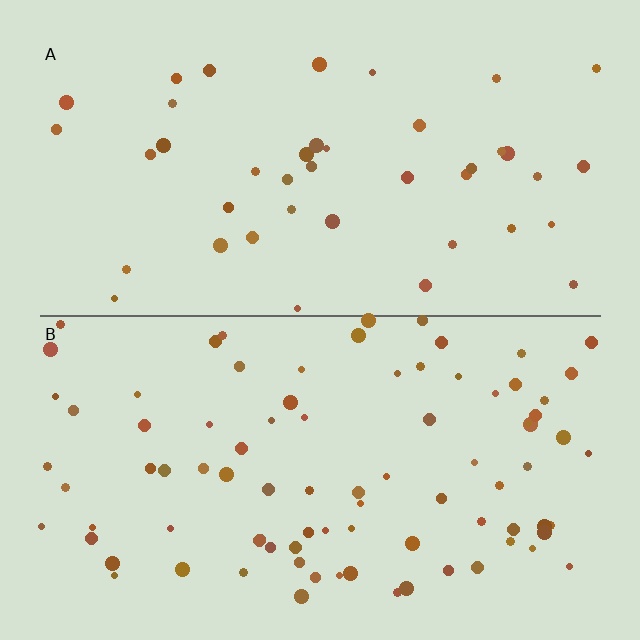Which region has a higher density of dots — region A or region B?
B (the bottom).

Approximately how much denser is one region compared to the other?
Approximately 2.1× — region B over region A.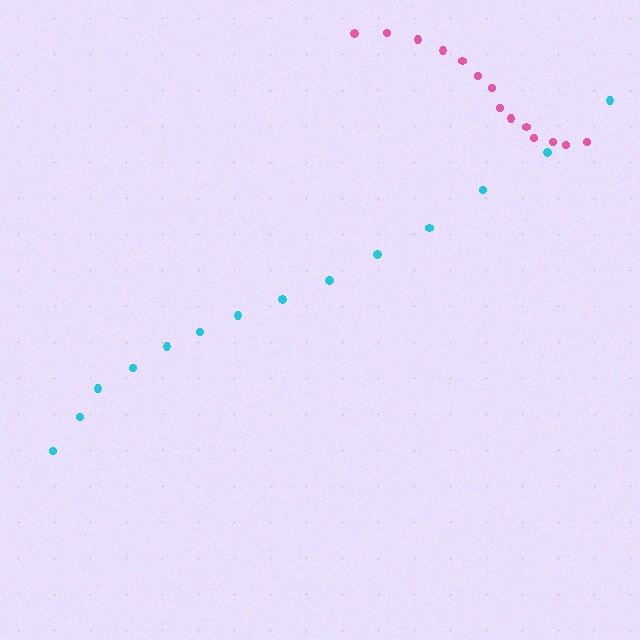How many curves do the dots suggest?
There are 2 distinct paths.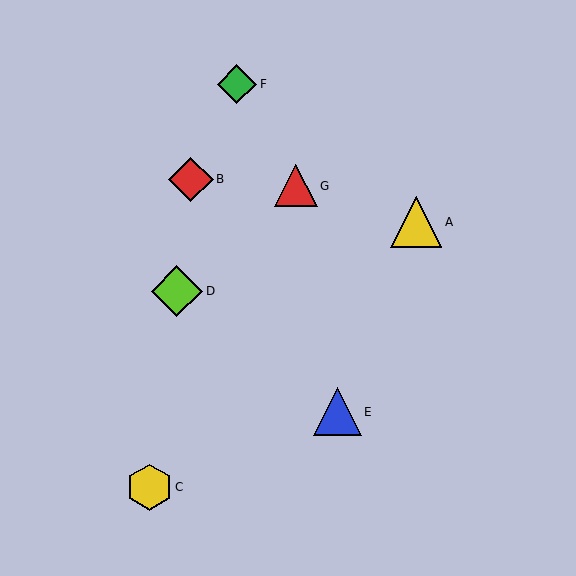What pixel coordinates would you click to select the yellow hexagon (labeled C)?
Click at (149, 487) to select the yellow hexagon C.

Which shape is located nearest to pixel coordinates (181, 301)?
The lime diamond (labeled D) at (177, 291) is nearest to that location.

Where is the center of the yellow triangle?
The center of the yellow triangle is at (416, 222).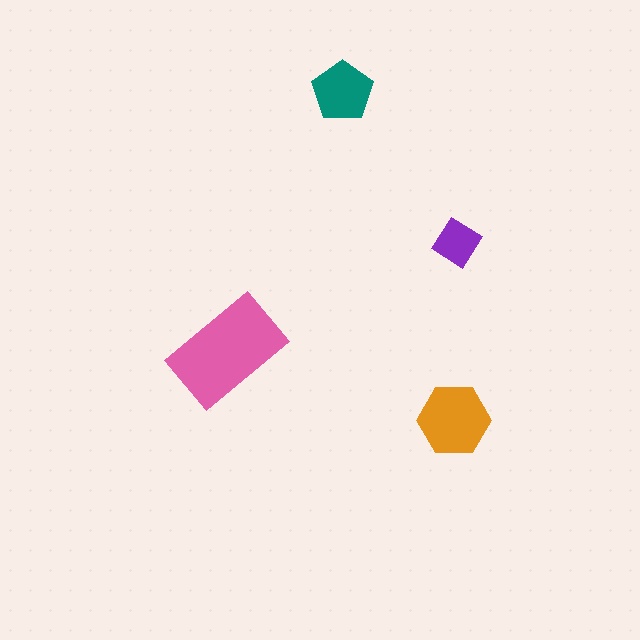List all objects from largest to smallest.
The pink rectangle, the orange hexagon, the teal pentagon, the purple diamond.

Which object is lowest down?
The orange hexagon is bottommost.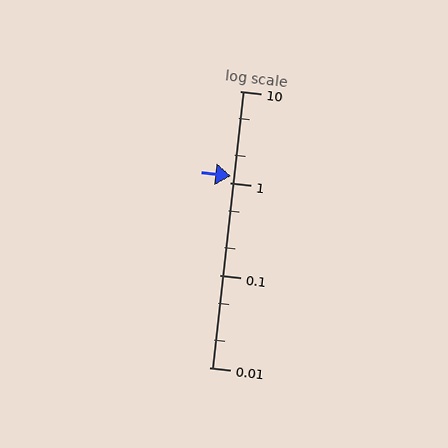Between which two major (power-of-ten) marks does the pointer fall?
The pointer is between 1 and 10.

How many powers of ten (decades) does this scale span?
The scale spans 3 decades, from 0.01 to 10.